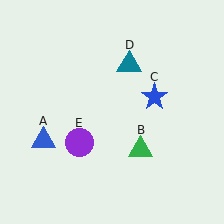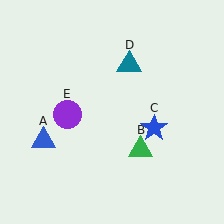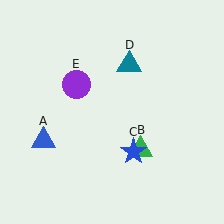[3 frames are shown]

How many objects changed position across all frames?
2 objects changed position: blue star (object C), purple circle (object E).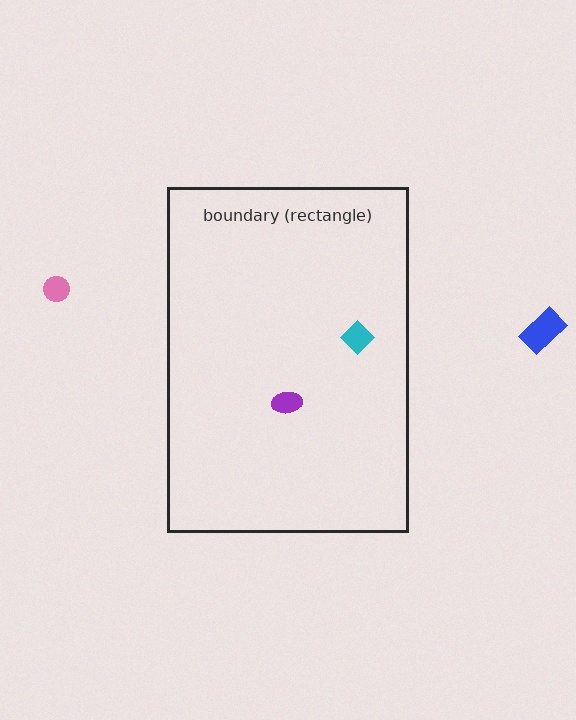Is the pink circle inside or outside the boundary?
Outside.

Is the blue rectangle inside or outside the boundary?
Outside.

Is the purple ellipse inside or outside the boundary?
Inside.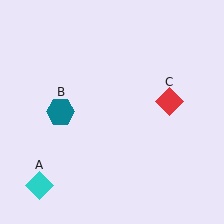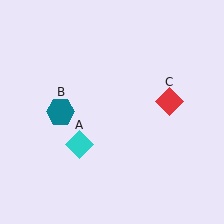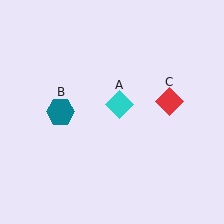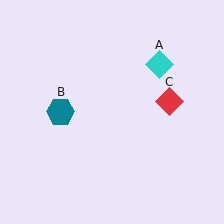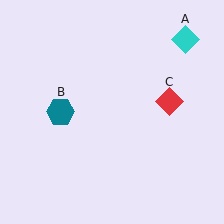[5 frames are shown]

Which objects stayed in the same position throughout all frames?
Teal hexagon (object B) and red diamond (object C) remained stationary.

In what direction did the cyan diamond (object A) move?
The cyan diamond (object A) moved up and to the right.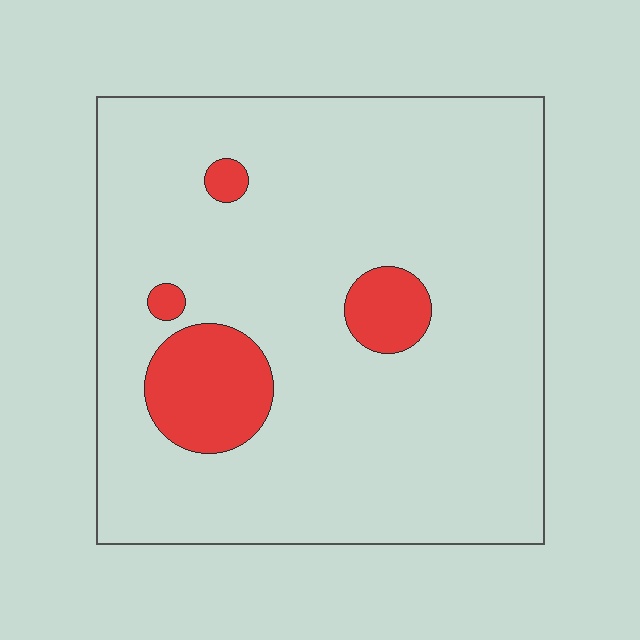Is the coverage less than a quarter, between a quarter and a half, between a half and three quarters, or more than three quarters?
Less than a quarter.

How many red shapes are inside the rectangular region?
4.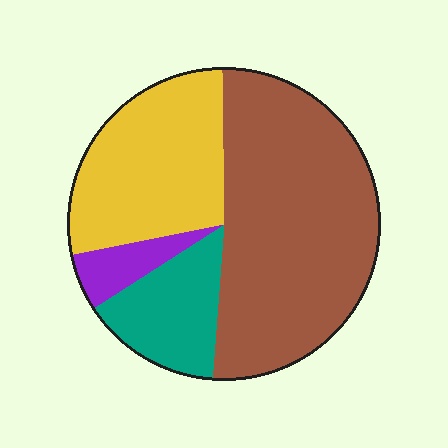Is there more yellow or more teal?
Yellow.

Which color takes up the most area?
Brown, at roughly 50%.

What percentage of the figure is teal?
Teal takes up less than a quarter of the figure.